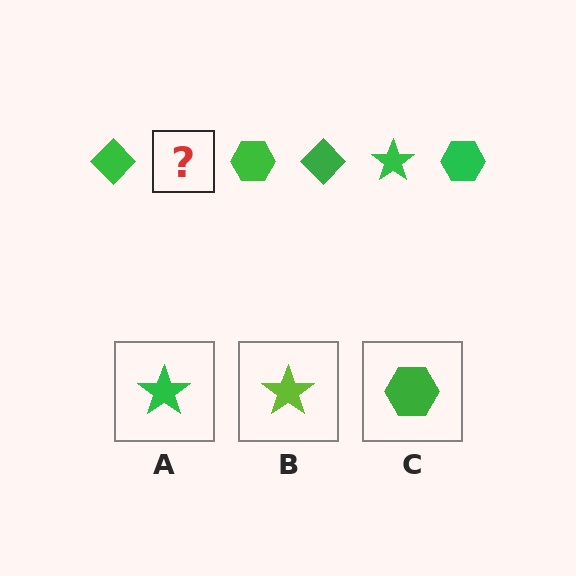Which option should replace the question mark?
Option A.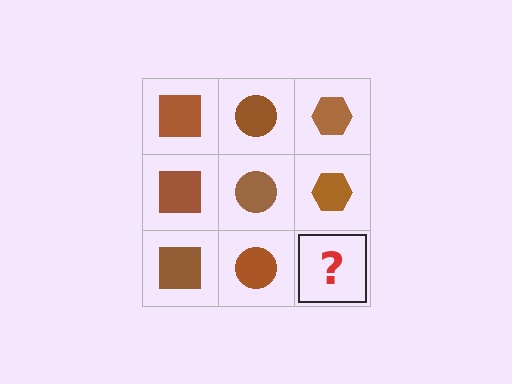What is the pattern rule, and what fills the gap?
The rule is that each column has a consistent shape. The gap should be filled with a brown hexagon.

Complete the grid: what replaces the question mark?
The question mark should be replaced with a brown hexagon.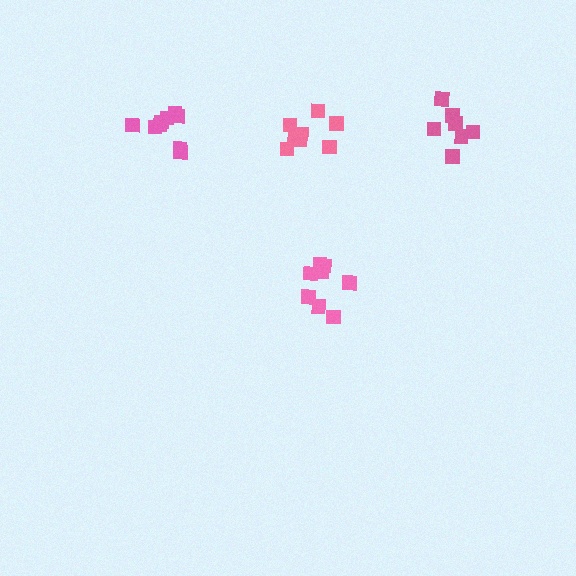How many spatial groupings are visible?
There are 4 spatial groupings.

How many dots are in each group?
Group 1: 8 dots, Group 2: 7 dots, Group 3: 9 dots, Group 4: 8 dots (32 total).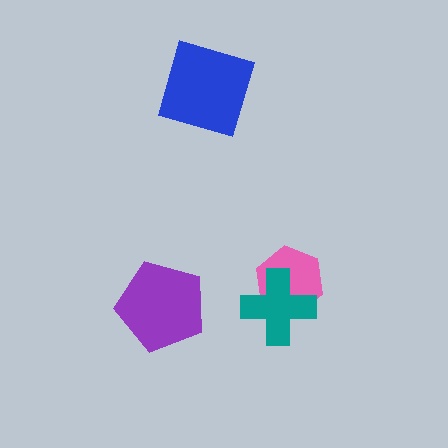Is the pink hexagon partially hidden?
Yes, it is partially covered by another shape.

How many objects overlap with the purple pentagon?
0 objects overlap with the purple pentagon.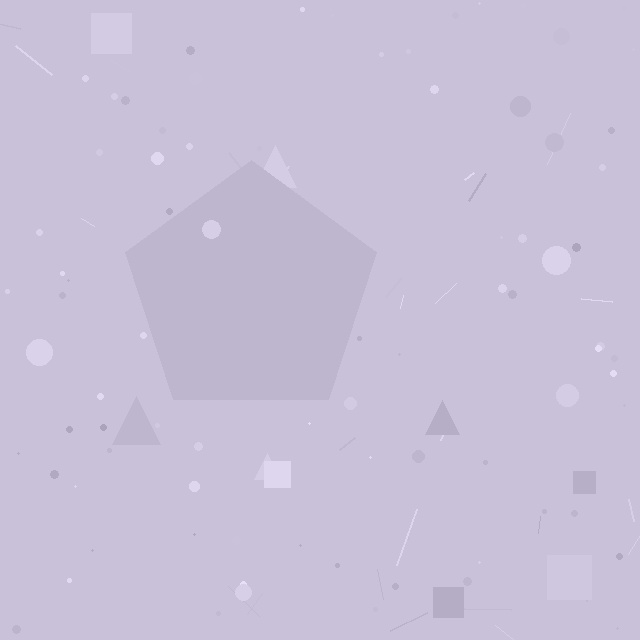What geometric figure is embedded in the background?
A pentagon is embedded in the background.